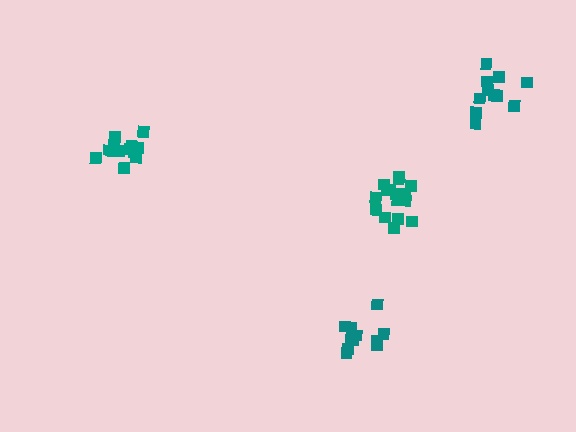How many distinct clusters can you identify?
There are 4 distinct clusters.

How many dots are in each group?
Group 1: 11 dots, Group 2: 13 dots, Group 3: 11 dots, Group 4: 16 dots (51 total).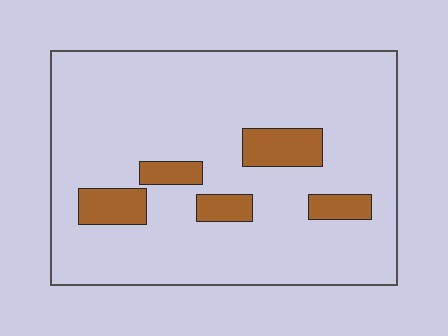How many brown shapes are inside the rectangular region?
5.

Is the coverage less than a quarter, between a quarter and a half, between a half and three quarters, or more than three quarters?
Less than a quarter.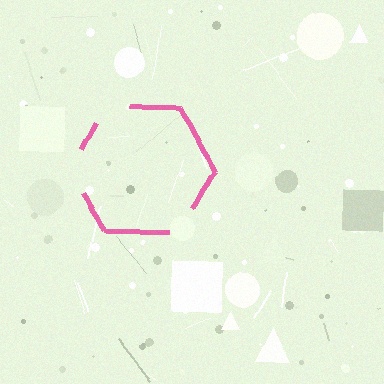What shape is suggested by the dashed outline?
The dashed outline suggests a hexagon.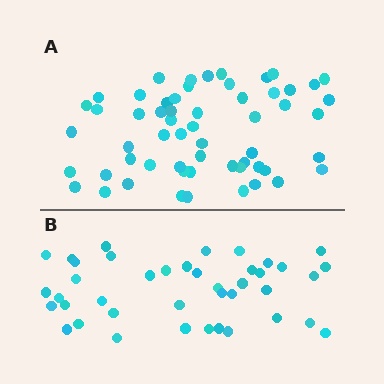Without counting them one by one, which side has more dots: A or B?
Region A (the top region) has more dots.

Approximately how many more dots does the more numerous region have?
Region A has approximately 15 more dots than region B.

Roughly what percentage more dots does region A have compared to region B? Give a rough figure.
About 40% more.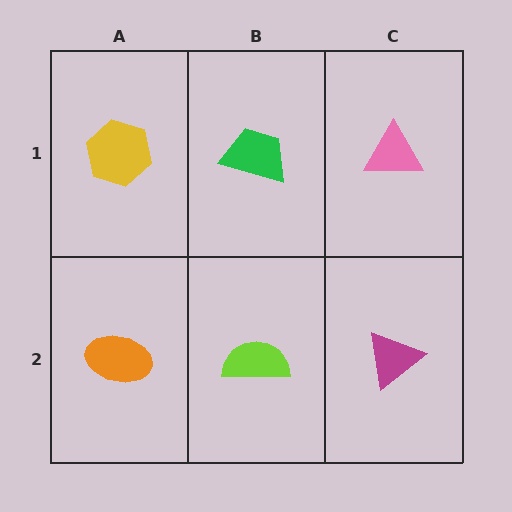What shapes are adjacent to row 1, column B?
A lime semicircle (row 2, column B), a yellow hexagon (row 1, column A), a pink triangle (row 1, column C).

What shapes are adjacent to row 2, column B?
A green trapezoid (row 1, column B), an orange ellipse (row 2, column A), a magenta triangle (row 2, column C).